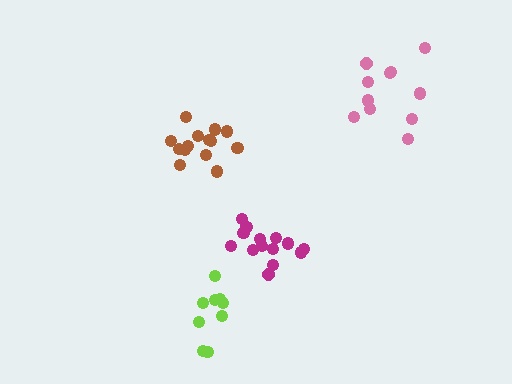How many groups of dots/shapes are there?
There are 4 groups.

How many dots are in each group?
Group 1: 9 dots, Group 2: 14 dots, Group 3: 14 dots, Group 4: 11 dots (48 total).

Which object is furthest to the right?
The pink cluster is rightmost.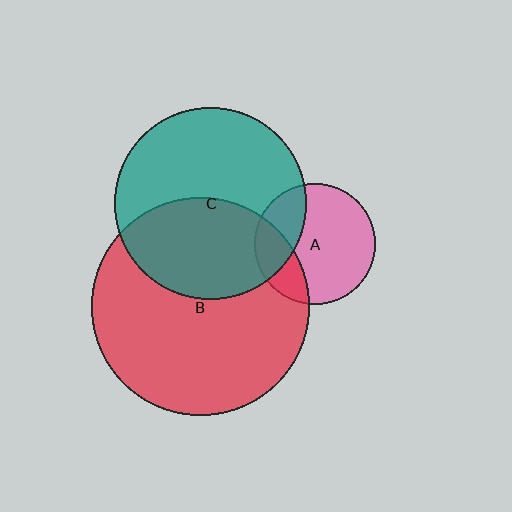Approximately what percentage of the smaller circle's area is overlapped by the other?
Approximately 30%.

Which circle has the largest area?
Circle B (red).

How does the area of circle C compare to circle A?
Approximately 2.5 times.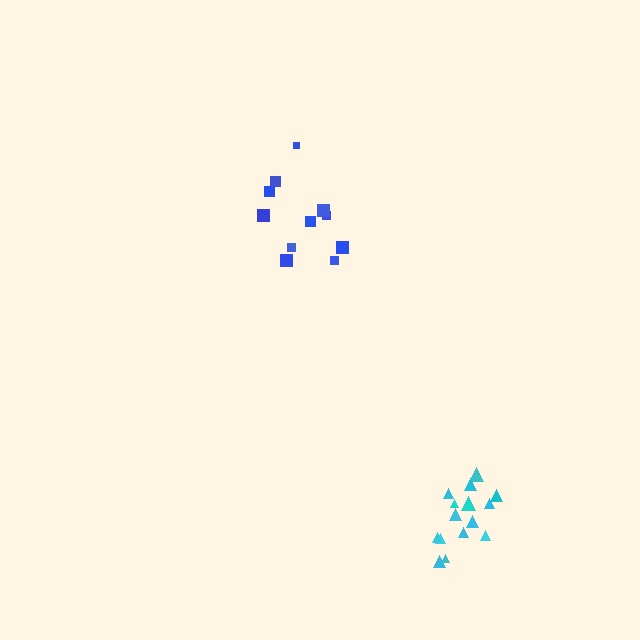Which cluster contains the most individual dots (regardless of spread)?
Cyan (15).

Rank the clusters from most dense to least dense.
cyan, blue.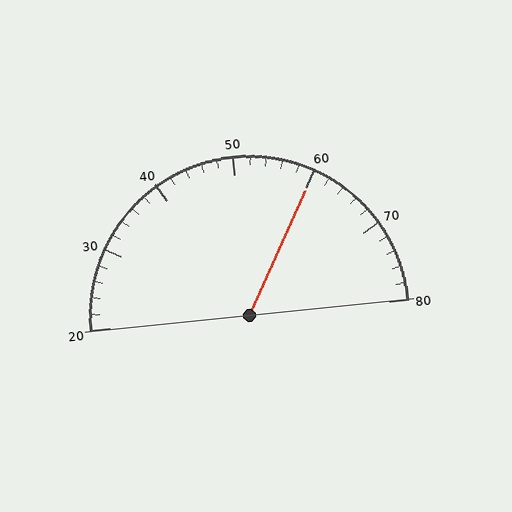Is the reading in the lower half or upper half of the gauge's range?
The reading is in the upper half of the range (20 to 80).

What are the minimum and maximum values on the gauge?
The gauge ranges from 20 to 80.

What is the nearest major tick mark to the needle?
The nearest major tick mark is 60.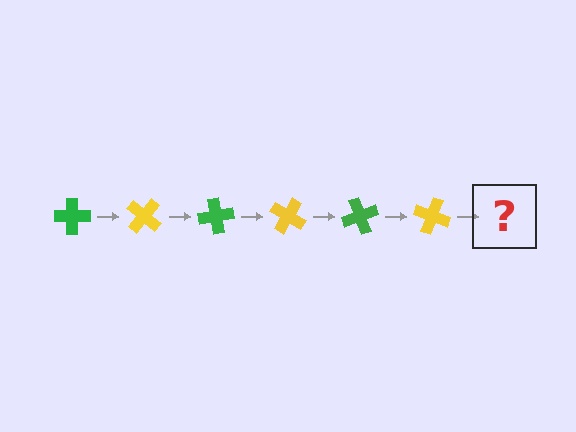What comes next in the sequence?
The next element should be a green cross, rotated 240 degrees from the start.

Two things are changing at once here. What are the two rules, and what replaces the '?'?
The two rules are that it rotates 40 degrees each step and the color cycles through green and yellow. The '?' should be a green cross, rotated 240 degrees from the start.